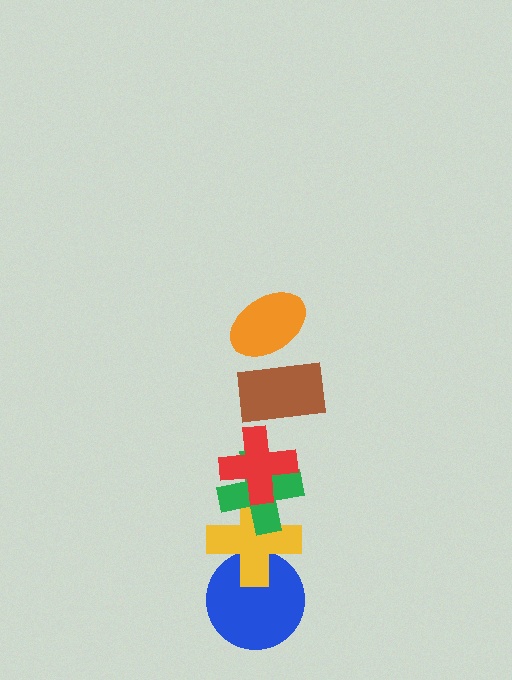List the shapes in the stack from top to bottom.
From top to bottom: the orange ellipse, the brown rectangle, the red cross, the green cross, the yellow cross, the blue circle.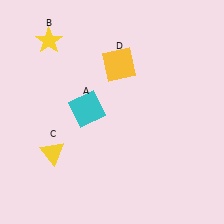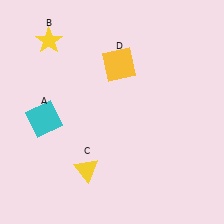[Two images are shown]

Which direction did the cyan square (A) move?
The cyan square (A) moved left.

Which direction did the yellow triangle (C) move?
The yellow triangle (C) moved right.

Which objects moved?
The objects that moved are: the cyan square (A), the yellow triangle (C).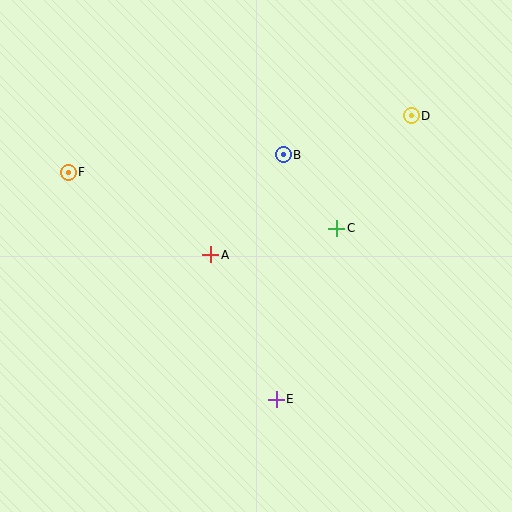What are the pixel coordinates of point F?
Point F is at (68, 172).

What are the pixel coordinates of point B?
Point B is at (283, 155).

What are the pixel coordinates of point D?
Point D is at (411, 116).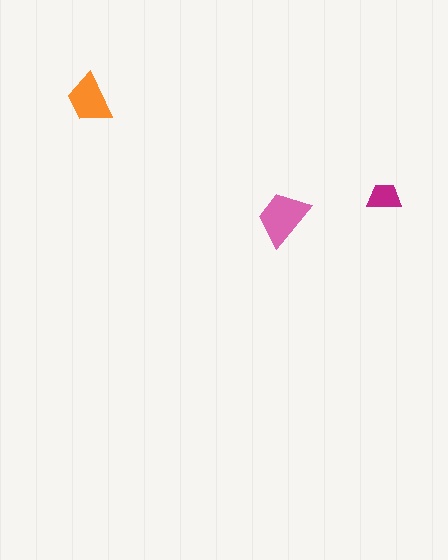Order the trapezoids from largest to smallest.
the pink one, the orange one, the magenta one.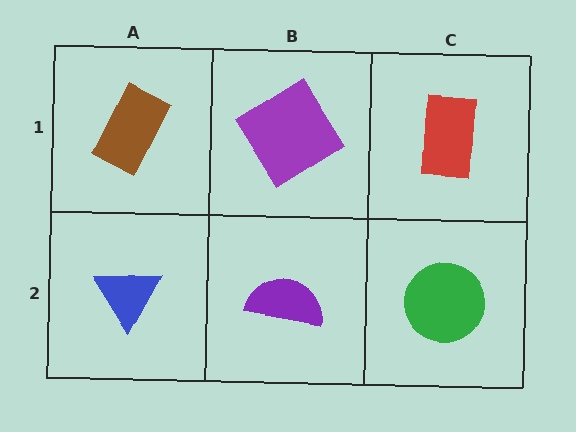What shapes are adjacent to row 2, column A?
A brown rectangle (row 1, column A), a purple semicircle (row 2, column B).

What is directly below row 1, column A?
A blue triangle.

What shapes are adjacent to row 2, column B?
A purple diamond (row 1, column B), a blue triangle (row 2, column A), a green circle (row 2, column C).